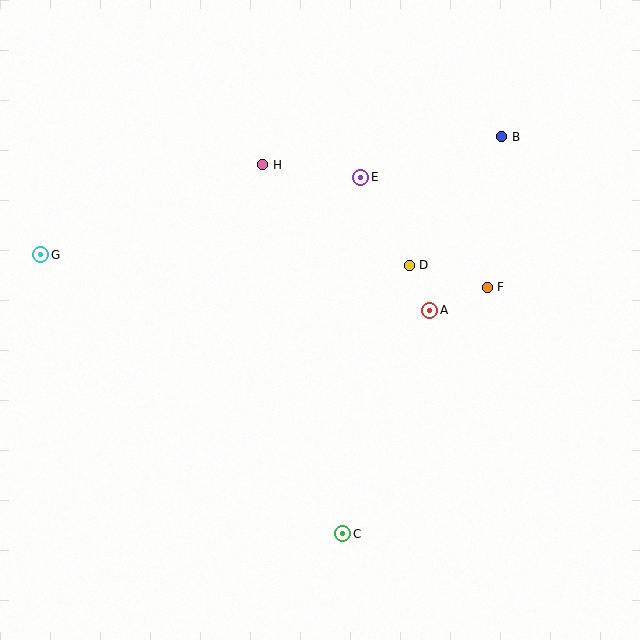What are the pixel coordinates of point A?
Point A is at (430, 310).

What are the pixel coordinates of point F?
Point F is at (487, 287).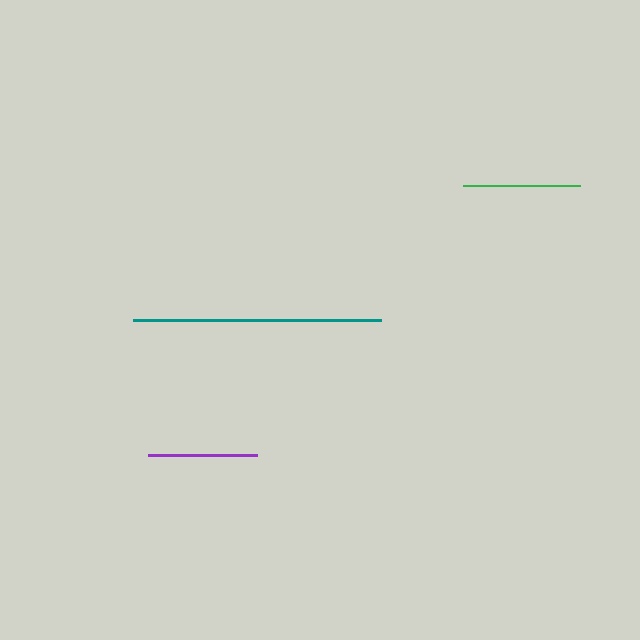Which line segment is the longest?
The teal line is the longest at approximately 248 pixels.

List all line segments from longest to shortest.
From longest to shortest: teal, green, purple.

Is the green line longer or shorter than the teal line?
The teal line is longer than the green line.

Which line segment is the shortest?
The purple line is the shortest at approximately 109 pixels.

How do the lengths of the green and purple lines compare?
The green and purple lines are approximately the same length.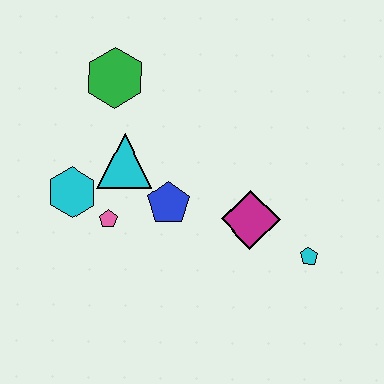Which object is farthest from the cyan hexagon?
The cyan pentagon is farthest from the cyan hexagon.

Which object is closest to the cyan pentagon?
The magenta diamond is closest to the cyan pentagon.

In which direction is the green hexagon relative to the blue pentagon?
The green hexagon is above the blue pentagon.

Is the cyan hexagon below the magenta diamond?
No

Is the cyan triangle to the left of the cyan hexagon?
No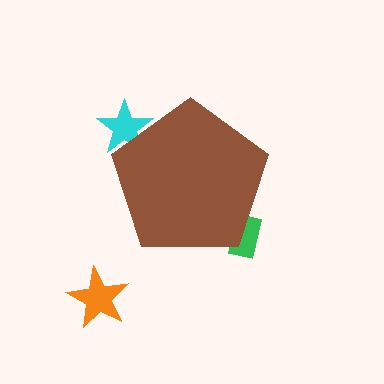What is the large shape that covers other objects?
A brown pentagon.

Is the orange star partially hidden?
No, the orange star is fully visible.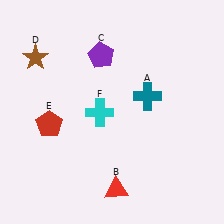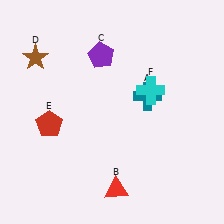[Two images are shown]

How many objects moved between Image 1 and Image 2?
1 object moved between the two images.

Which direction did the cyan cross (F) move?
The cyan cross (F) moved right.